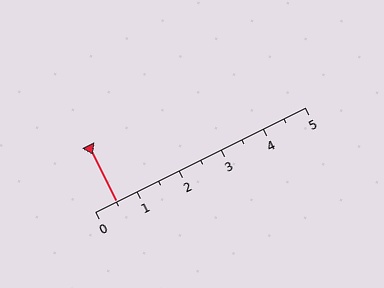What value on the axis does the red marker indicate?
The marker indicates approximately 0.5.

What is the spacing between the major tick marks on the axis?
The major ticks are spaced 1 apart.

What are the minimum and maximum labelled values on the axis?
The axis runs from 0 to 5.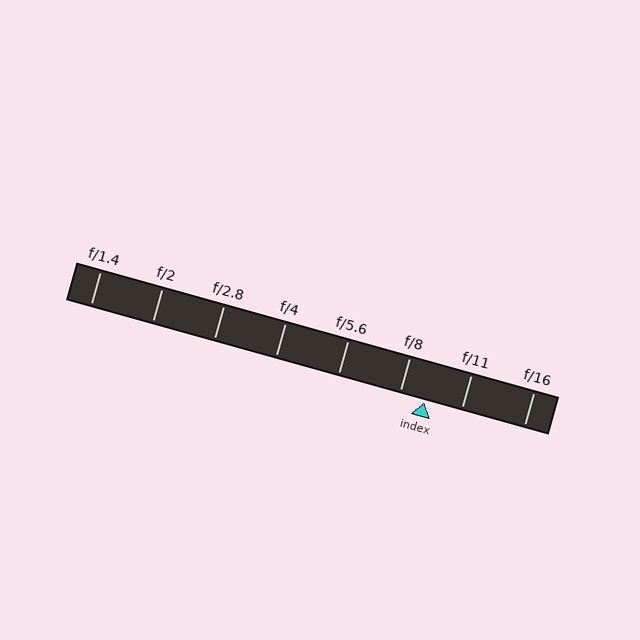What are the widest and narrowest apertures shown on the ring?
The widest aperture shown is f/1.4 and the narrowest is f/16.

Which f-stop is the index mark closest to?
The index mark is closest to f/8.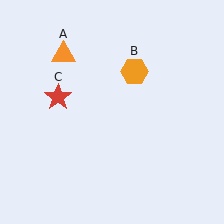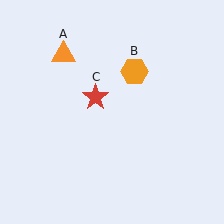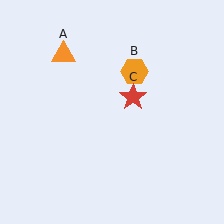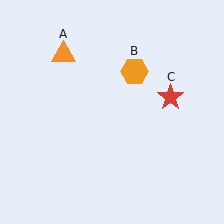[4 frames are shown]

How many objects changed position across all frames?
1 object changed position: red star (object C).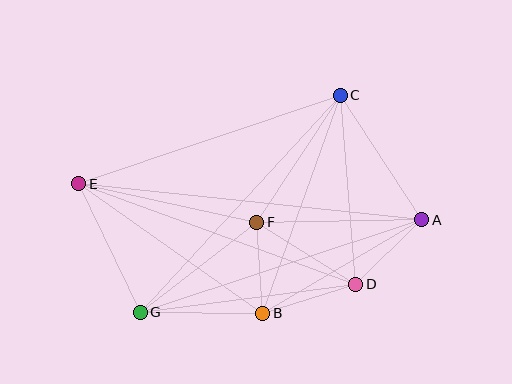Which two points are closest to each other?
Points B and F are closest to each other.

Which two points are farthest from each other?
Points A and E are farthest from each other.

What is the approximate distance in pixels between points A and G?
The distance between A and G is approximately 296 pixels.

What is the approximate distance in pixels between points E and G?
The distance between E and G is approximately 142 pixels.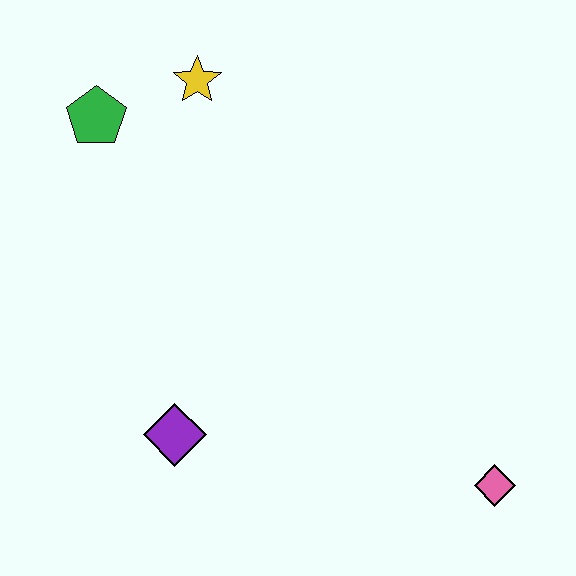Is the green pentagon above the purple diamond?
Yes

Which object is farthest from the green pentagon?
The pink diamond is farthest from the green pentagon.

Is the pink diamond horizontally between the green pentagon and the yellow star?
No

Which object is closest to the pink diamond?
The purple diamond is closest to the pink diamond.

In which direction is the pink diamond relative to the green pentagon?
The pink diamond is to the right of the green pentagon.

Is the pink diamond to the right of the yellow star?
Yes